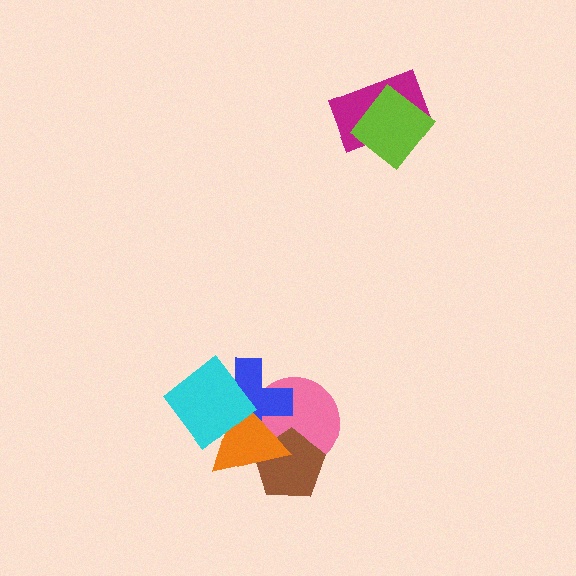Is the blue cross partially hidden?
Yes, it is partially covered by another shape.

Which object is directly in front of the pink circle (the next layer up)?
The brown pentagon is directly in front of the pink circle.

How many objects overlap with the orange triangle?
4 objects overlap with the orange triangle.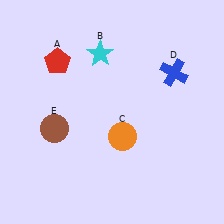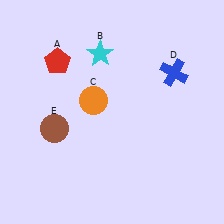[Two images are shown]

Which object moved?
The orange circle (C) moved up.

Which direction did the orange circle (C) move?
The orange circle (C) moved up.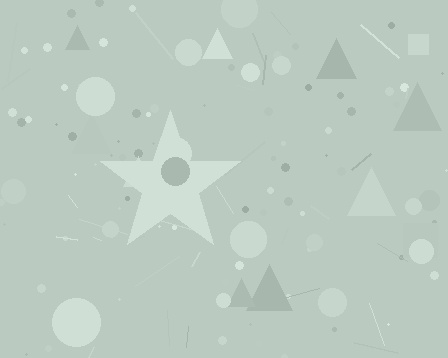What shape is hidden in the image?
A star is hidden in the image.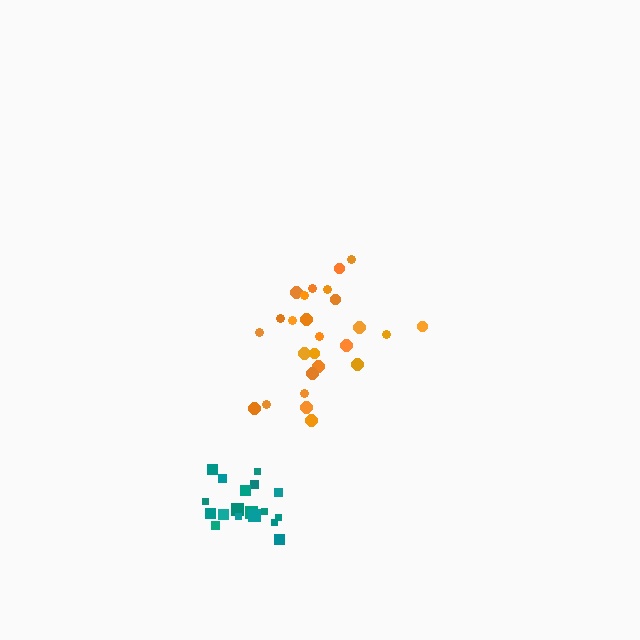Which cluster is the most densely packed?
Teal.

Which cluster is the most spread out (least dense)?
Orange.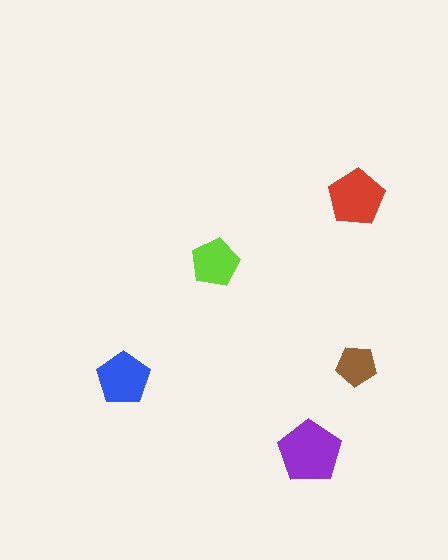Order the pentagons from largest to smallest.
the purple one, the red one, the blue one, the lime one, the brown one.